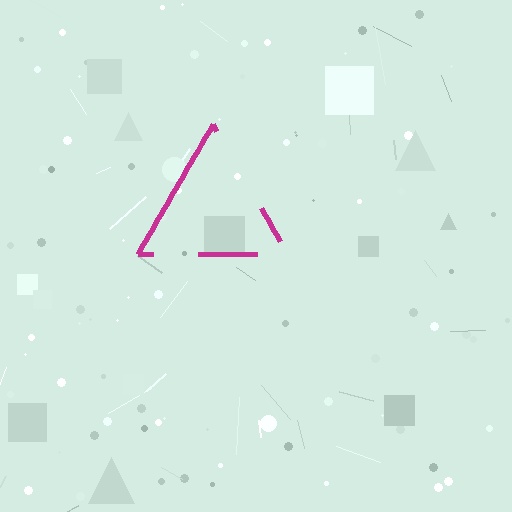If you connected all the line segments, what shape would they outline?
They would outline a triangle.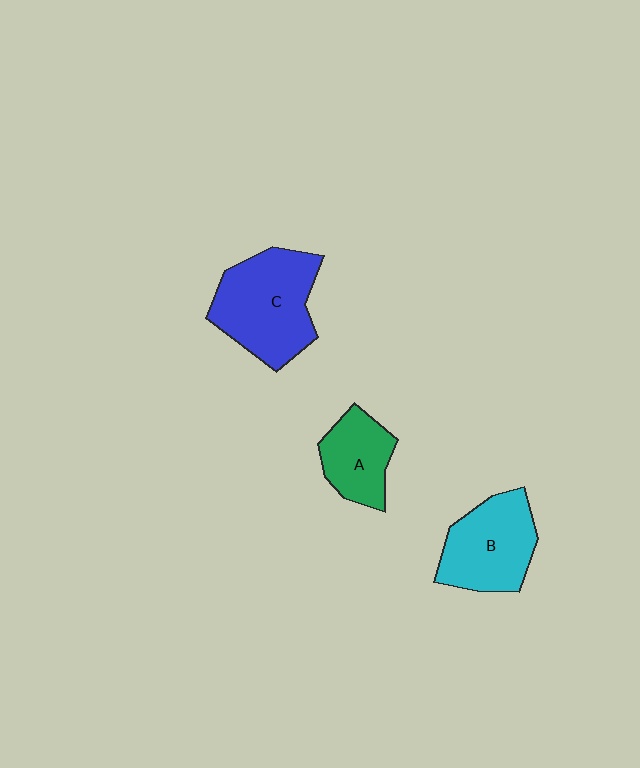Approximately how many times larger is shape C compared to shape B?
Approximately 1.2 times.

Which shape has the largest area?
Shape C (blue).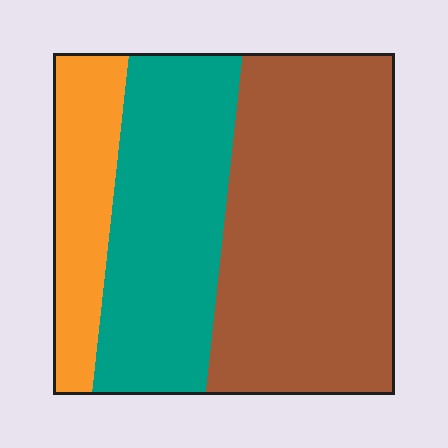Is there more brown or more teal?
Brown.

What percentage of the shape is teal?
Teal takes up about one third (1/3) of the shape.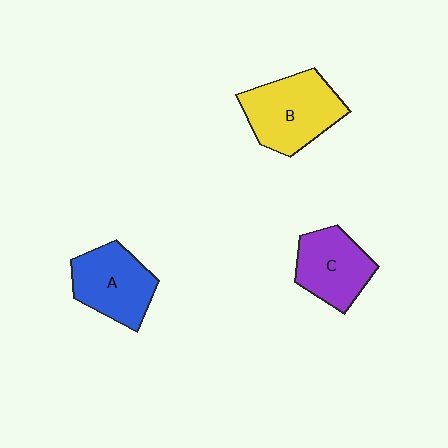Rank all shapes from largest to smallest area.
From largest to smallest: B (yellow), A (blue), C (purple).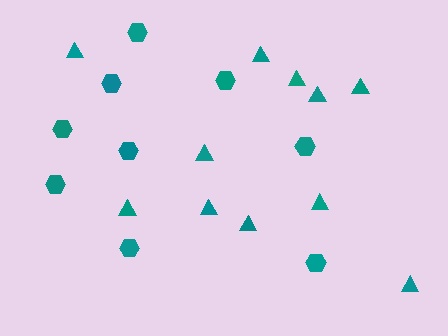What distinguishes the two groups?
There are 2 groups: one group of triangles (11) and one group of hexagons (9).